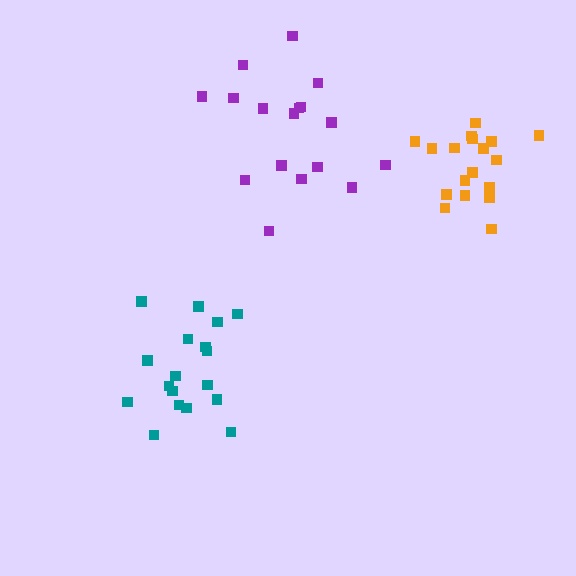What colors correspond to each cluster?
The clusters are colored: teal, orange, purple.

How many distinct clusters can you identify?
There are 3 distinct clusters.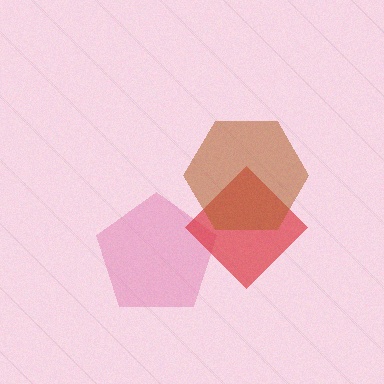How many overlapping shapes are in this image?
There are 3 overlapping shapes in the image.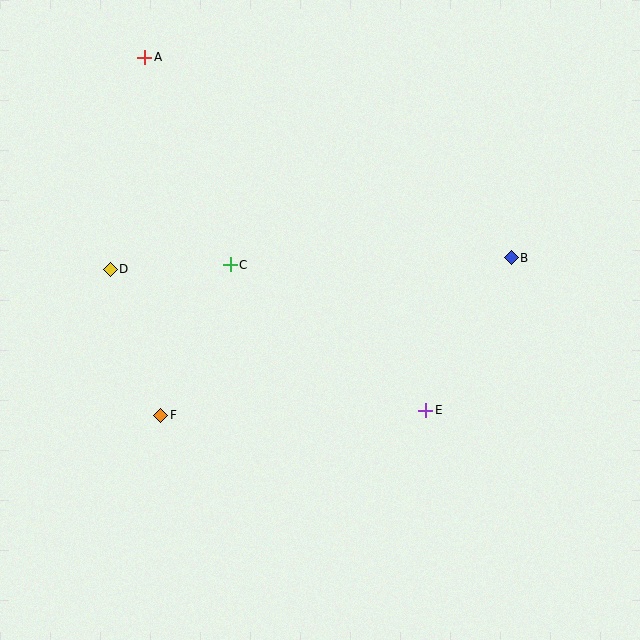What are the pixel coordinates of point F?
Point F is at (161, 415).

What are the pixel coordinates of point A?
Point A is at (145, 57).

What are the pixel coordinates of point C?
Point C is at (230, 265).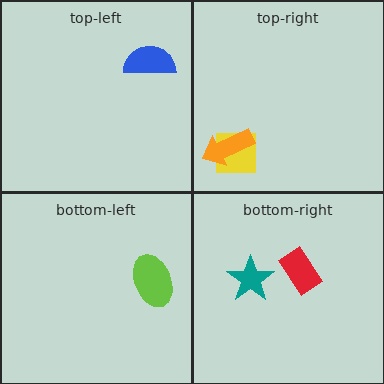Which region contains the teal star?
The bottom-right region.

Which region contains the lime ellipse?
The bottom-left region.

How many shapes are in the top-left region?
1.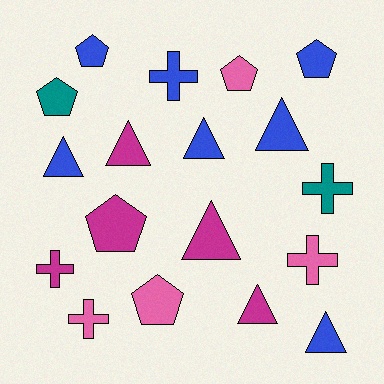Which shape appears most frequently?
Triangle, with 7 objects.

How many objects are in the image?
There are 18 objects.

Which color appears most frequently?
Blue, with 7 objects.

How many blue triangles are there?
There are 4 blue triangles.